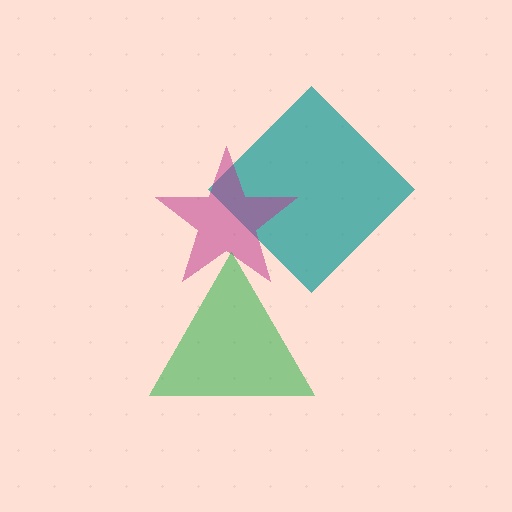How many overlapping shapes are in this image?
There are 3 overlapping shapes in the image.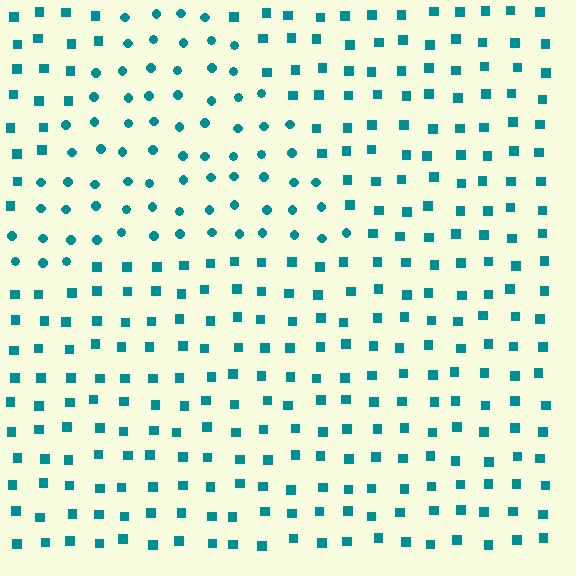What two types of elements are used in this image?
The image uses circles inside the triangle region and squares outside it.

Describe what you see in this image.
The image is filled with small teal elements arranged in a uniform grid. A triangle-shaped region contains circles, while the surrounding area contains squares. The boundary is defined purely by the change in element shape.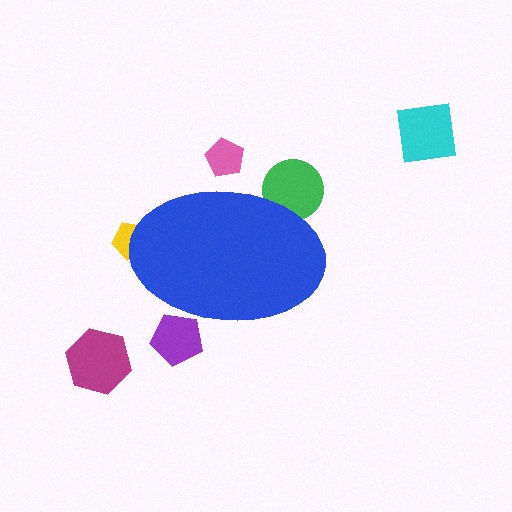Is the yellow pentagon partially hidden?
Yes, the yellow pentagon is partially hidden behind the blue ellipse.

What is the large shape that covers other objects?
A blue ellipse.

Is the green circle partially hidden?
Yes, the green circle is partially hidden behind the blue ellipse.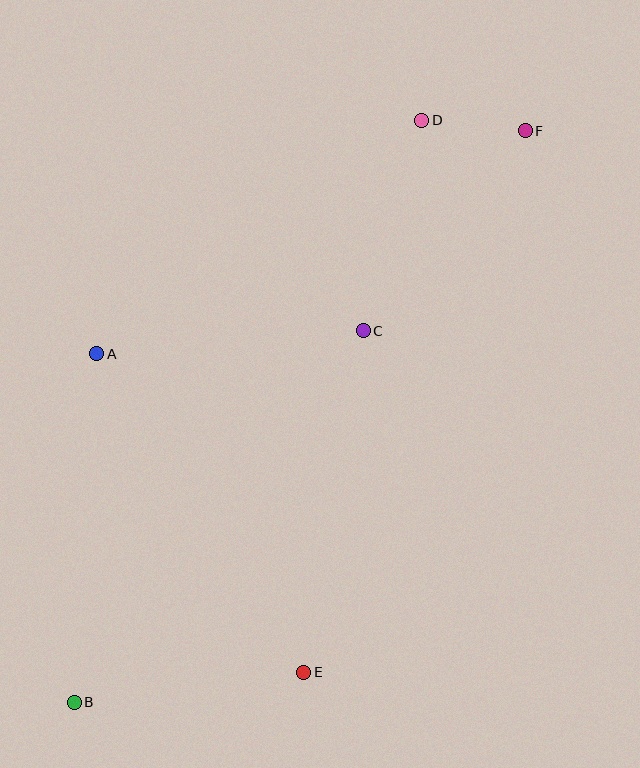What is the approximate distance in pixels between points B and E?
The distance between B and E is approximately 231 pixels.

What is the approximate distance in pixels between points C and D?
The distance between C and D is approximately 219 pixels.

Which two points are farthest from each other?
Points B and F are farthest from each other.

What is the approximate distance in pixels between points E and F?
The distance between E and F is approximately 585 pixels.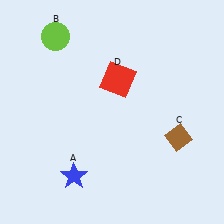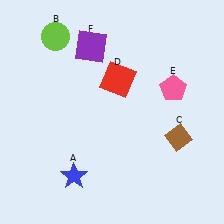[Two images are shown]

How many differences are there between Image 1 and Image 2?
There are 2 differences between the two images.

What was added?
A pink pentagon (E), a purple square (F) were added in Image 2.